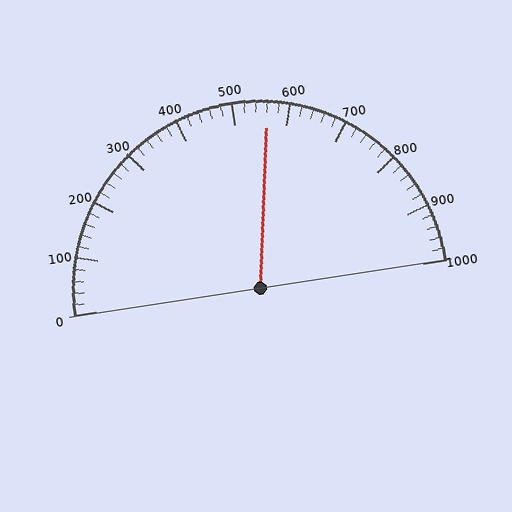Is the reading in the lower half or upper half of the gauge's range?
The reading is in the upper half of the range (0 to 1000).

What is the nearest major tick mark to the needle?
The nearest major tick mark is 600.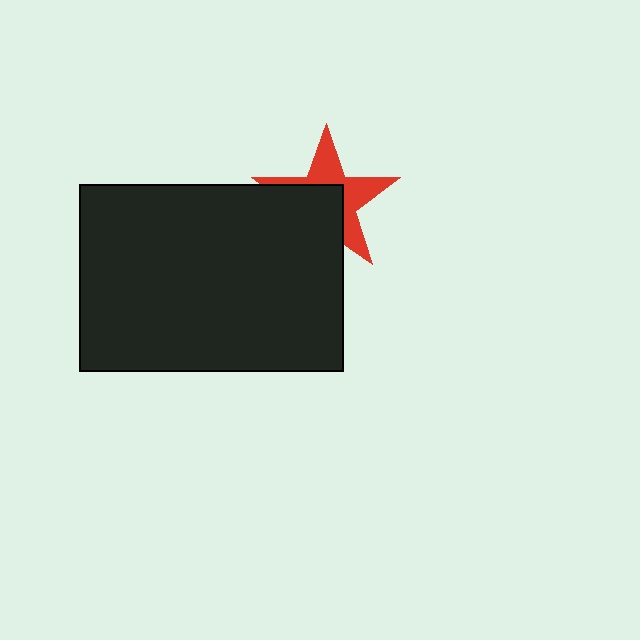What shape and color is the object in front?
The object in front is a black rectangle.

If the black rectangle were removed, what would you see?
You would see the complete red star.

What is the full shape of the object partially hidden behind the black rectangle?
The partially hidden object is a red star.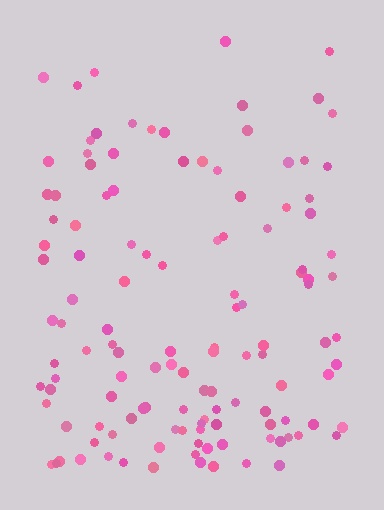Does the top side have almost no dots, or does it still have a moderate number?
Still a moderate number, just noticeably fewer than the bottom.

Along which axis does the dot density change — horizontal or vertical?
Vertical.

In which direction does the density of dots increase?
From top to bottom, with the bottom side densest.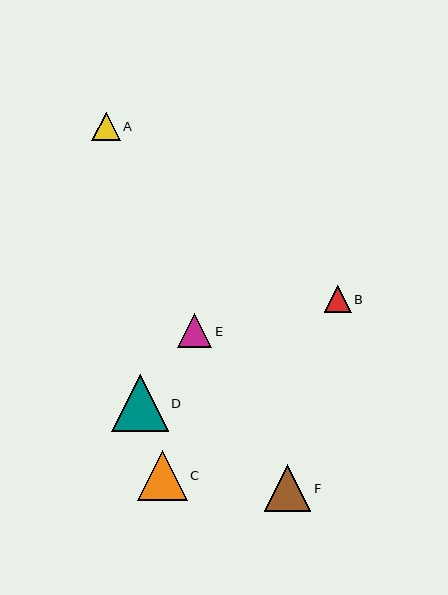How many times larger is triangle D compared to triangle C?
Triangle D is approximately 1.1 times the size of triangle C.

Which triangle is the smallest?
Triangle B is the smallest with a size of approximately 27 pixels.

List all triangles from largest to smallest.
From largest to smallest: D, C, F, E, A, B.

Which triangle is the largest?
Triangle D is the largest with a size of approximately 56 pixels.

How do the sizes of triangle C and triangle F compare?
Triangle C and triangle F are approximately the same size.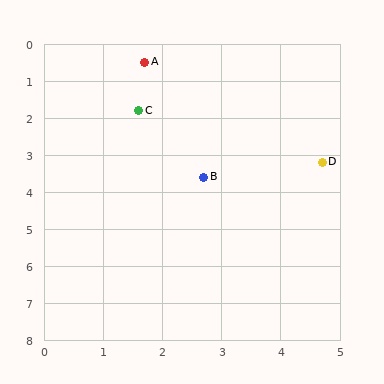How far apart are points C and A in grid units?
Points C and A are about 1.3 grid units apart.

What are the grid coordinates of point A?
Point A is at approximately (1.7, 0.5).